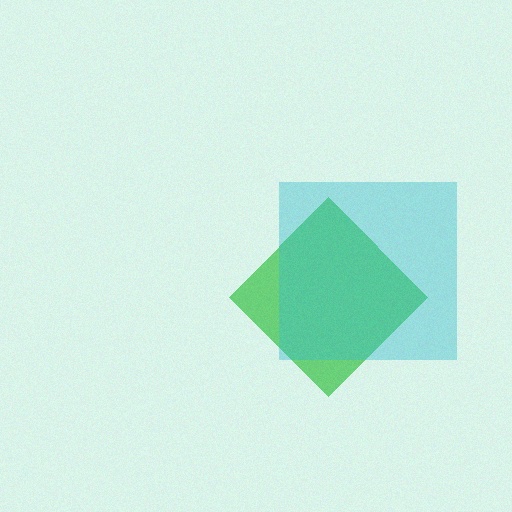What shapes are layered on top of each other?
The layered shapes are: a green diamond, a cyan square.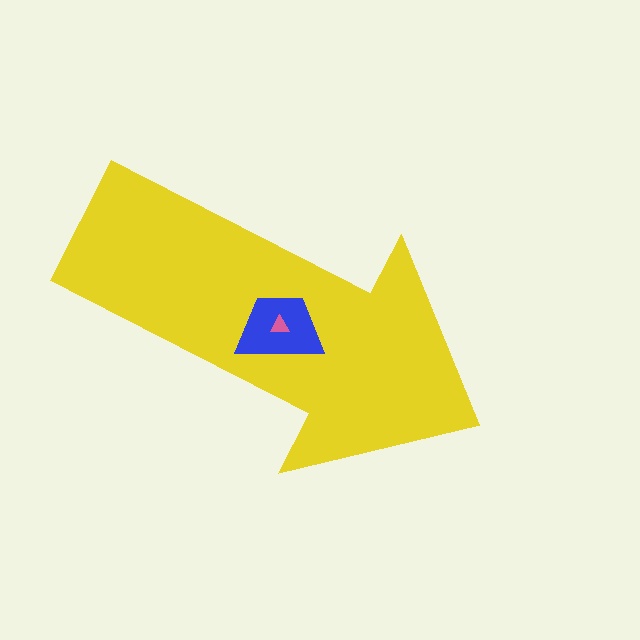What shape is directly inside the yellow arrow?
The blue trapezoid.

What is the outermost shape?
The yellow arrow.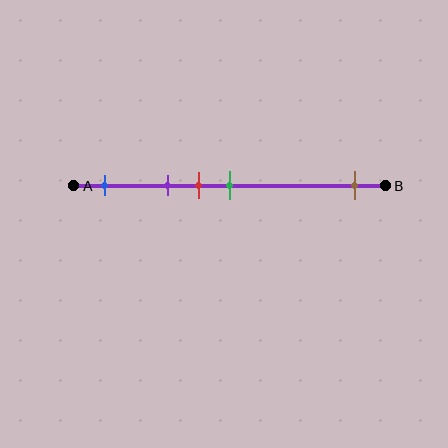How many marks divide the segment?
There are 5 marks dividing the segment.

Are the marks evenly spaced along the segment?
No, the marks are not evenly spaced.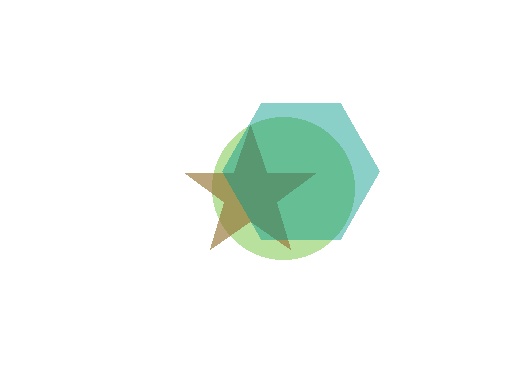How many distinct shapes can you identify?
There are 3 distinct shapes: a lime circle, a brown star, a teal hexagon.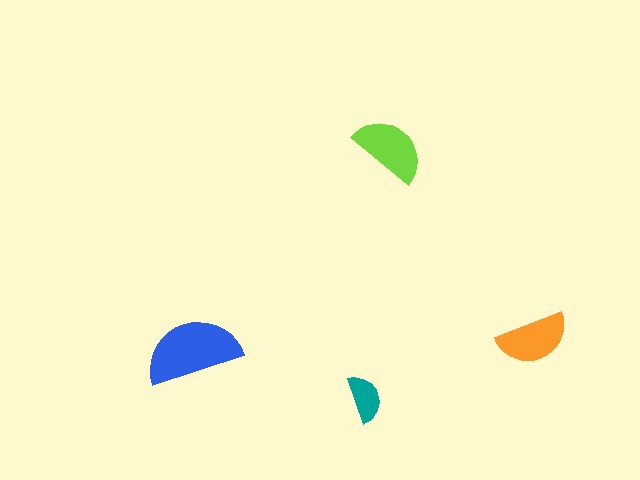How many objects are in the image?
There are 4 objects in the image.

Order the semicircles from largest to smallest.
the blue one, the lime one, the orange one, the teal one.